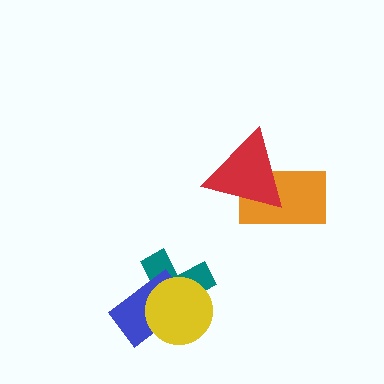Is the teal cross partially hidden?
Yes, it is partially covered by another shape.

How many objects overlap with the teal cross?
2 objects overlap with the teal cross.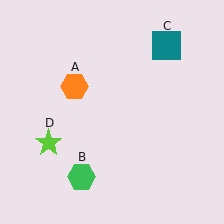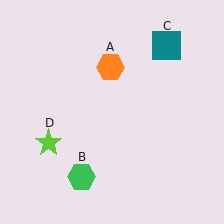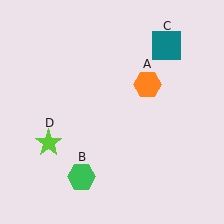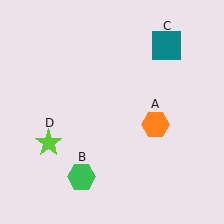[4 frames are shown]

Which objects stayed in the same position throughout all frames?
Green hexagon (object B) and teal square (object C) and lime star (object D) remained stationary.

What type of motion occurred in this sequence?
The orange hexagon (object A) rotated clockwise around the center of the scene.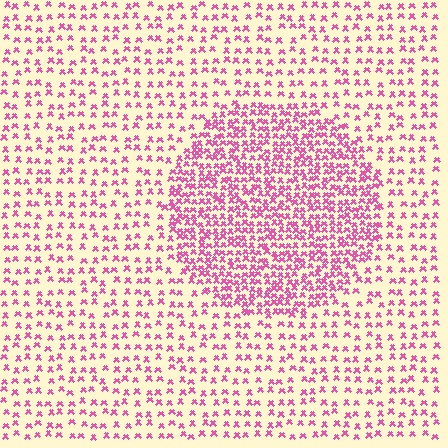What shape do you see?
I see a circle.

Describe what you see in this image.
The image contains small pink elements arranged at two different densities. A circle-shaped region is visible where the elements are more densely packed than the surrounding area.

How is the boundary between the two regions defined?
The boundary is defined by a change in element density (approximately 2.3x ratio). All elements are the same color, size, and shape.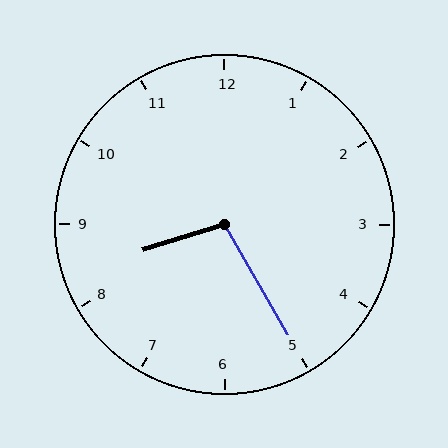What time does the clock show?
8:25.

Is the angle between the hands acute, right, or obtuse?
It is obtuse.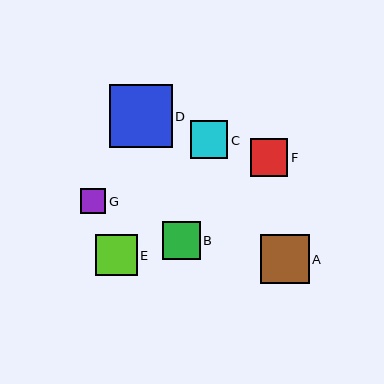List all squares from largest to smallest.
From largest to smallest: D, A, E, B, C, F, G.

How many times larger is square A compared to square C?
Square A is approximately 1.3 times the size of square C.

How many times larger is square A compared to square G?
Square A is approximately 1.9 times the size of square G.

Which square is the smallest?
Square G is the smallest with a size of approximately 26 pixels.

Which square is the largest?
Square D is the largest with a size of approximately 63 pixels.